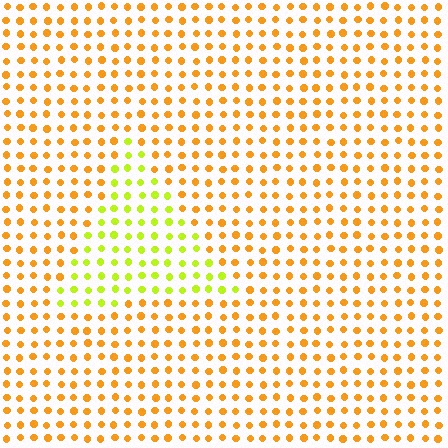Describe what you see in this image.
The image is filled with small orange elements in a uniform arrangement. A triangle-shaped region is visible where the elements are tinted to a slightly different hue, forming a subtle color boundary.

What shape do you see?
I see a triangle.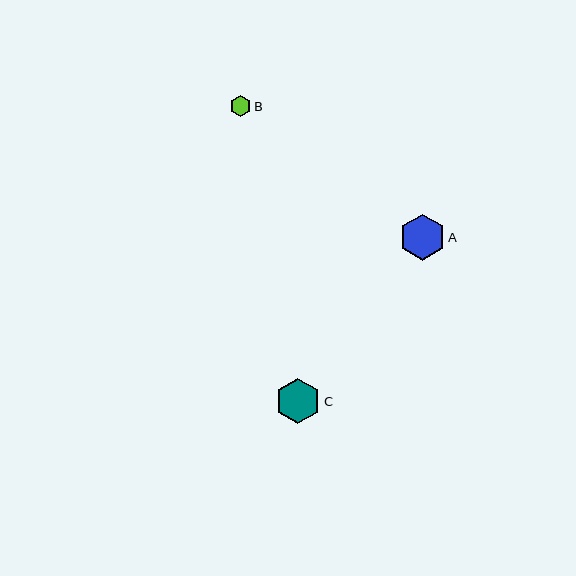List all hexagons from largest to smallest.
From largest to smallest: A, C, B.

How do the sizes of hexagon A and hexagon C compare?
Hexagon A and hexagon C are approximately the same size.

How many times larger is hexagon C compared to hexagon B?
Hexagon C is approximately 2.2 times the size of hexagon B.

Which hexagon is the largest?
Hexagon A is the largest with a size of approximately 46 pixels.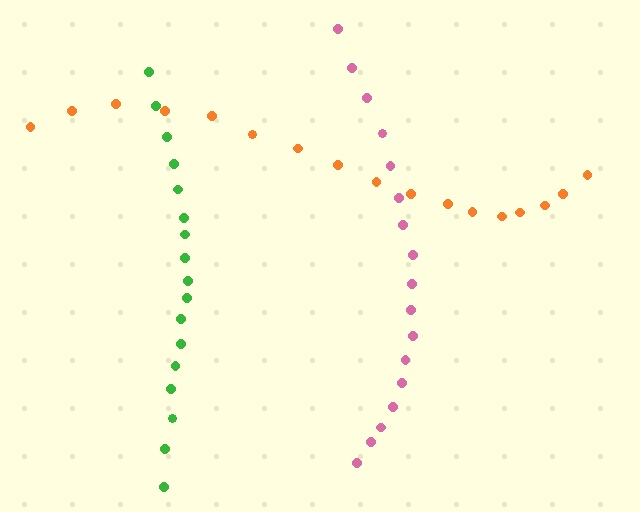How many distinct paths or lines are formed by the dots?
There are 3 distinct paths.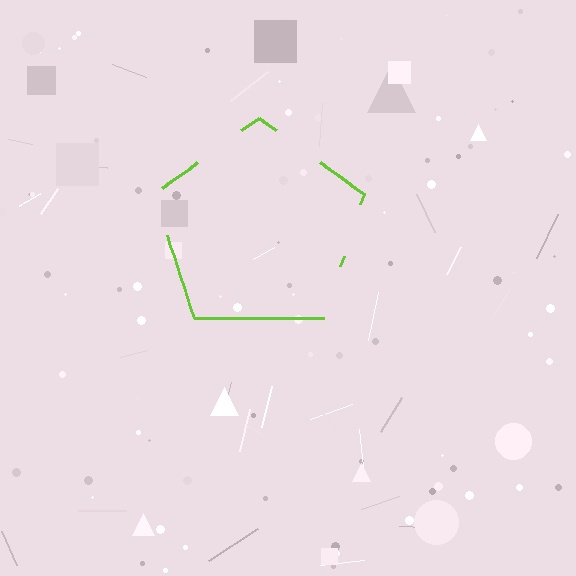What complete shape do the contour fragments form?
The contour fragments form a pentagon.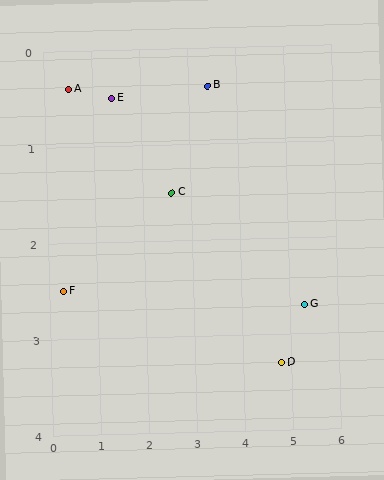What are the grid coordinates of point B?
Point B is at approximately (3.4, 0.4).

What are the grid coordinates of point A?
Point A is at approximately (0.5, 0.4).